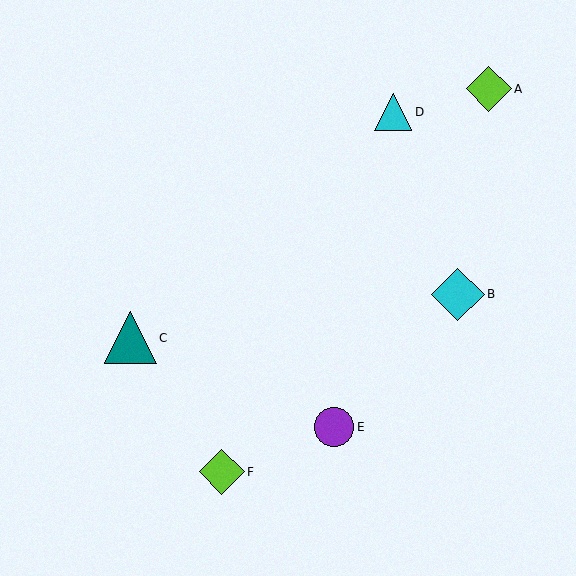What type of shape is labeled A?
Shape A is a lime diamond.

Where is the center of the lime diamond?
The center of the lime diamond is at (489, 89).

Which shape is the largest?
The cyan diamond (labeled B) is the largest.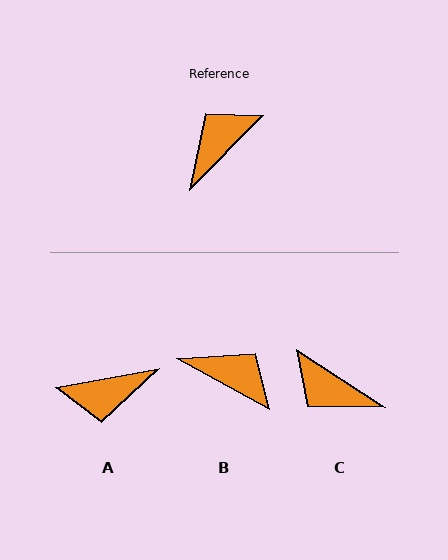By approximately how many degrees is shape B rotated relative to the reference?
Approximately 75 degrees clockwise.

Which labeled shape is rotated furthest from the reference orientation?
A, about 145 degrees away.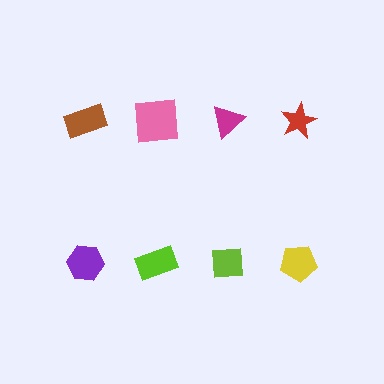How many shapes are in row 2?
4 shapes.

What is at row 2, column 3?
A lime square.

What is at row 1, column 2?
A pink square.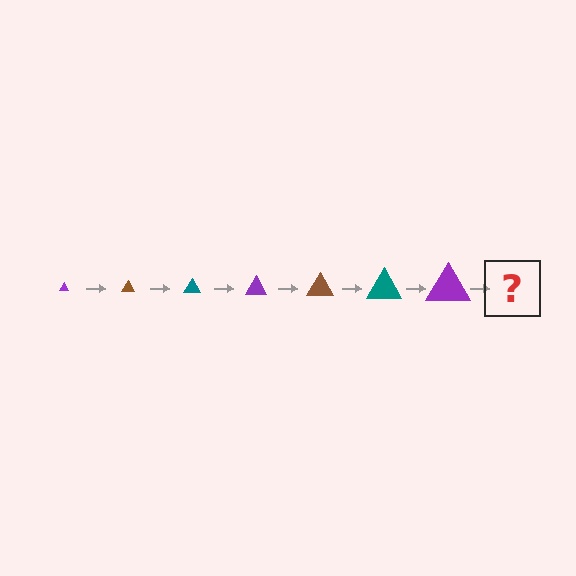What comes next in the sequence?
The next element should be a brown triangle, larger than the previous one.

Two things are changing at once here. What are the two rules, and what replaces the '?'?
The two rules are that the triangle grows larger each step and the color cycles through purple, brown, and teal. The '?' should be a brown triangle, larger than the previous one.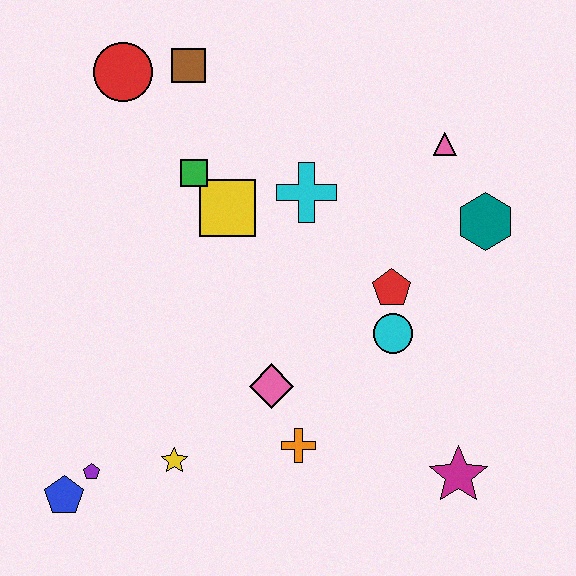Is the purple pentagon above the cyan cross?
No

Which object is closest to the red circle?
The brown square is closest to the red circle.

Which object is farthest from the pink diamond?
The red circle is farthest from the pink diamond.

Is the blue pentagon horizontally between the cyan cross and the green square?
No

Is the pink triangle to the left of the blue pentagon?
No